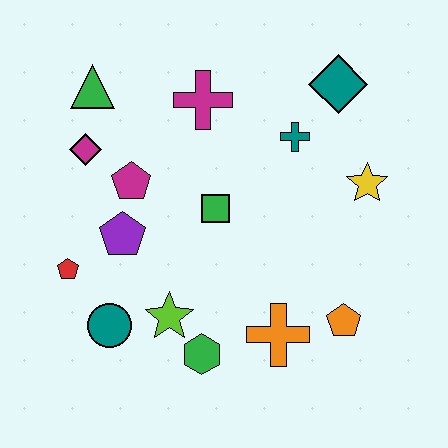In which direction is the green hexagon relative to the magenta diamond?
The green hexagon is below the magenta diamond.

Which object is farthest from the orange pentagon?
The green triangle is farthest from the orange pentagon.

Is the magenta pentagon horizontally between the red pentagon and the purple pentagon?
No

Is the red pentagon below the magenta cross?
Yes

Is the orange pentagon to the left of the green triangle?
No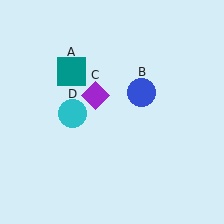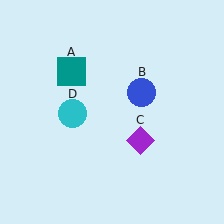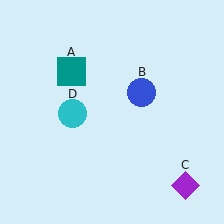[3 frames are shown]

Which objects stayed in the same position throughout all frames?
Teal square (object A) and blue circle (object B) and cyan circle (object D) remained stationary.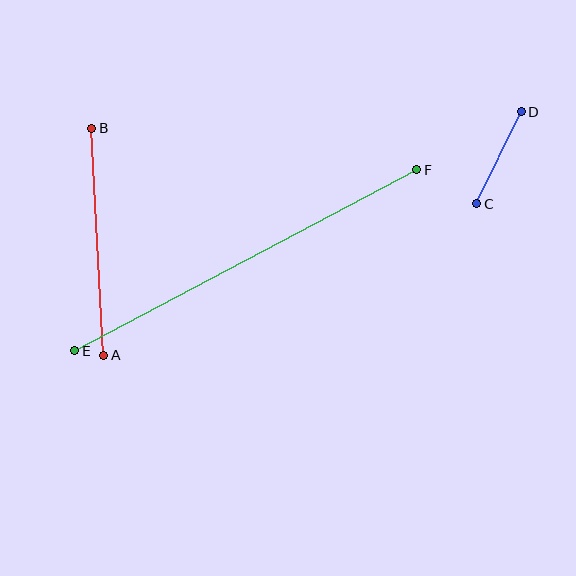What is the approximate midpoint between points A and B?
The midpoint is at approximately (98, 242) pixels.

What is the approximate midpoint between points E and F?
The midpoint is at approximately (246, 260) pixels.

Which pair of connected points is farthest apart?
Points E and F are farthest apart.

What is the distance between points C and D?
The distance is approximately 103 pixels.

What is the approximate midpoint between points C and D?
The midpoint is at approximately (499, 158) pixels.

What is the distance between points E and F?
The distance is approximately 387 pixels.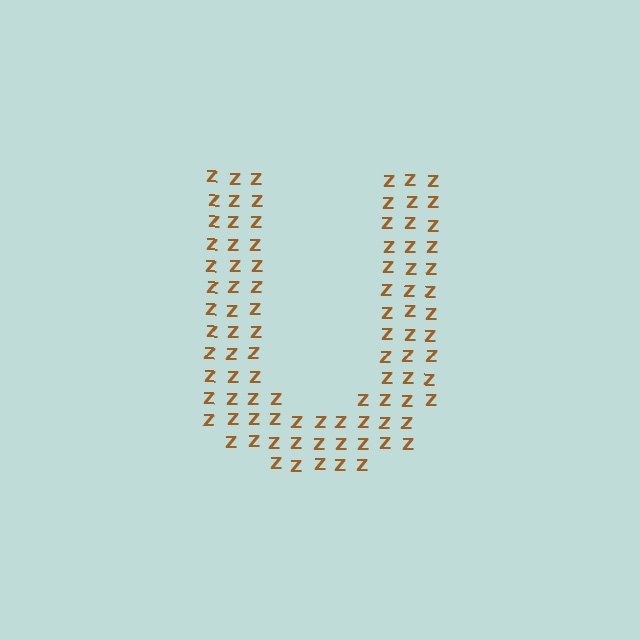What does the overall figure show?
The overall figure shows the letter U.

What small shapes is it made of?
It is made of small letter Z's.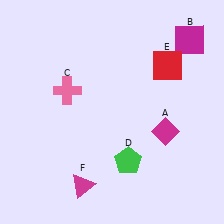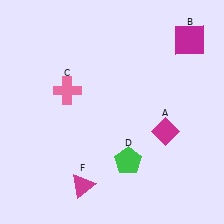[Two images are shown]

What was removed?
The red square (E) was removed in Image 2.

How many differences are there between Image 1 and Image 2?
There is 1 difference between the two images.